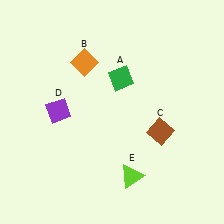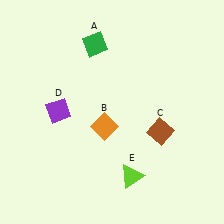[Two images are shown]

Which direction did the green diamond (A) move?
The green diamond (A) moved up.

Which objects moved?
The objects that moved are: the green diamond (A), the orange diamond (B).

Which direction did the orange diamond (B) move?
The orange diamond (B) moved down.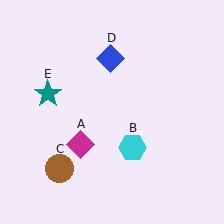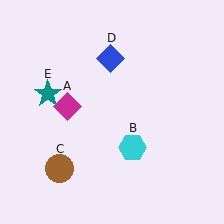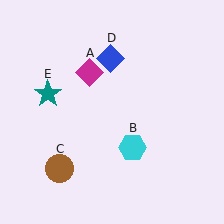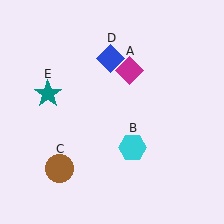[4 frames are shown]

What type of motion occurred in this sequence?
The magenta diamond (object A) rotated clockwise around the center of the scene.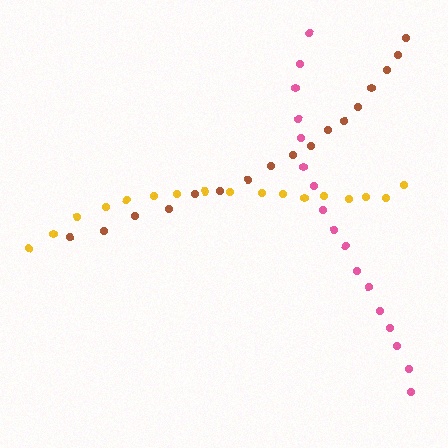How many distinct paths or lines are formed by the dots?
There are 3 distinct paths.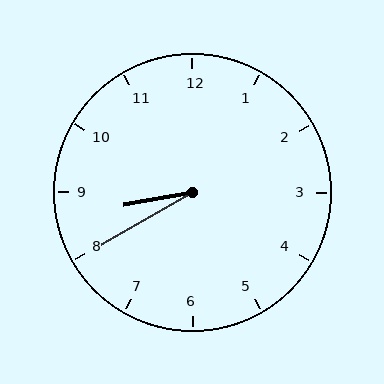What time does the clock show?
8:40.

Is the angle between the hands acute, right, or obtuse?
It is acute.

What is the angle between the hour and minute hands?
Approximately 20 degrees.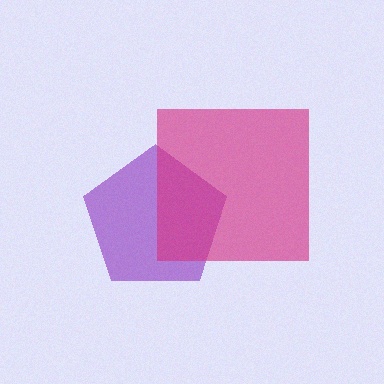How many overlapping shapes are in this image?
There are 2 overlapping shapes in the image.